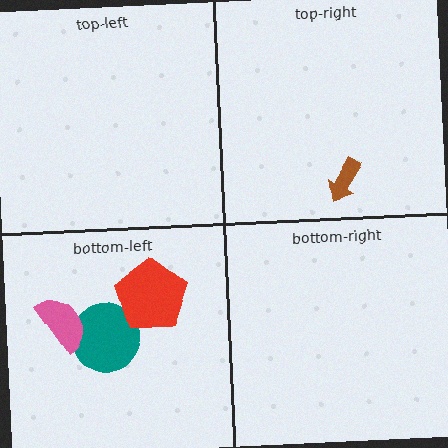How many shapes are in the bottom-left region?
3.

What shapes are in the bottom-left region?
The teal circle, the red pentagon, the pink semicircle.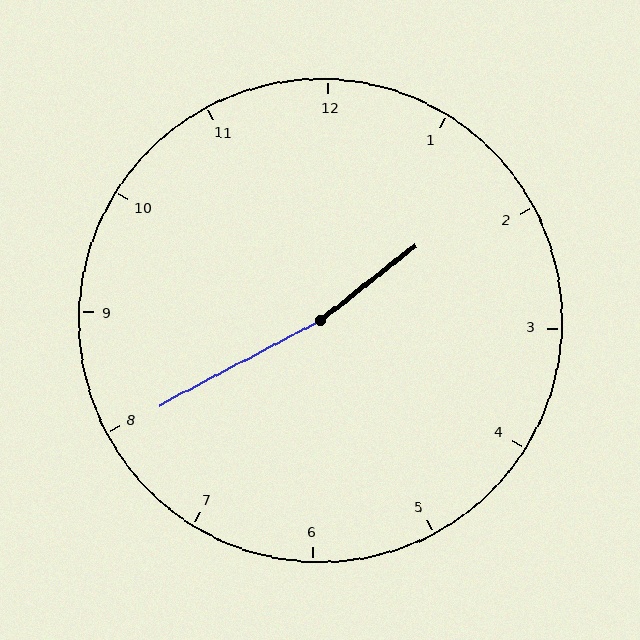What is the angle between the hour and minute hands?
Approximately 170 degrees.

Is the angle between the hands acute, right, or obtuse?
It is obtuse.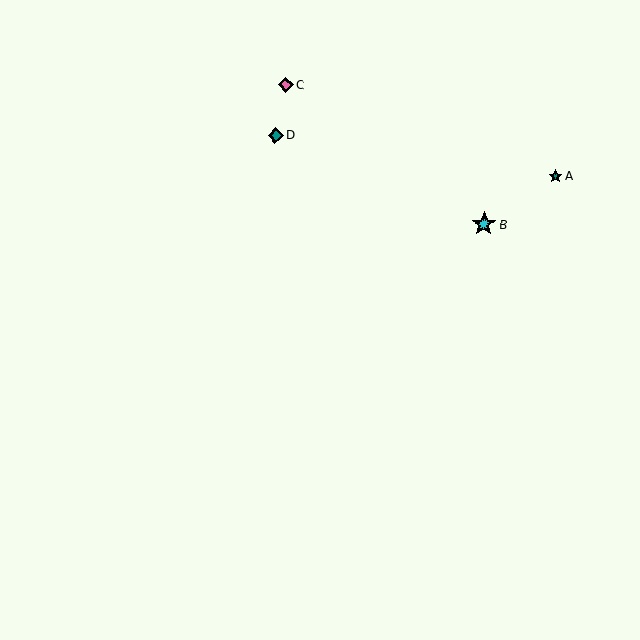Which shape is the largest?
The cyan star (labeled B) is the largest.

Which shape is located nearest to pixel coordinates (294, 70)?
The pink diamond (labeled C) at (286, 85) is nearest to that location.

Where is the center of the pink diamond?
The center of the pink diamond is at (286, 85).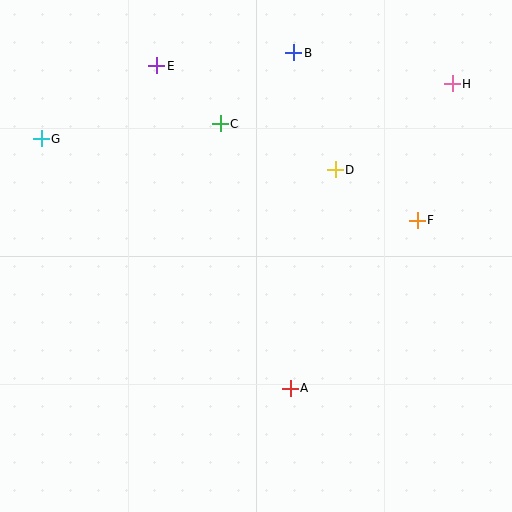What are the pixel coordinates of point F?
Point F is at (417, 220).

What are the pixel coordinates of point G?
Point G is at (41, 139).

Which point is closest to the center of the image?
Point D at (335, 170) is closest to the center.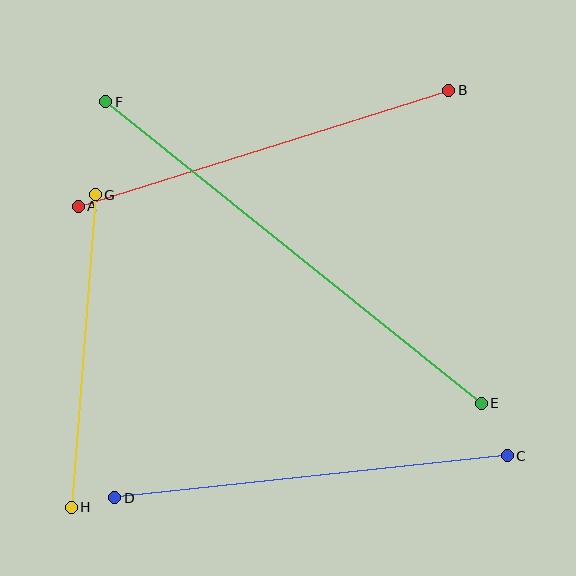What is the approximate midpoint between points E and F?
The midpoint is at approximately (293, 252) pixels.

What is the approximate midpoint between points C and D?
The midpoint is at approximately (311, 477) pixels.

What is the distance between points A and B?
The distance is approximately 388 pixels.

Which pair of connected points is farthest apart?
Points E and F are farthest apart.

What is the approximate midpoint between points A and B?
The midpoint is at approximately (264, 148) pixels.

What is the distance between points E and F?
The distance is approximately 482 pixels.